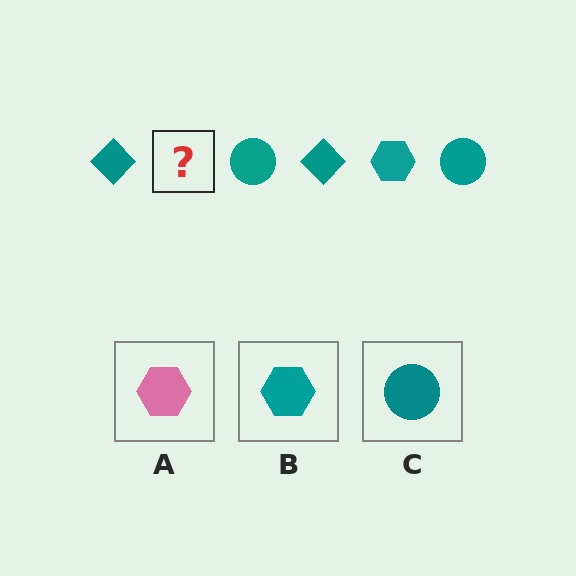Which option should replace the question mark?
Option B.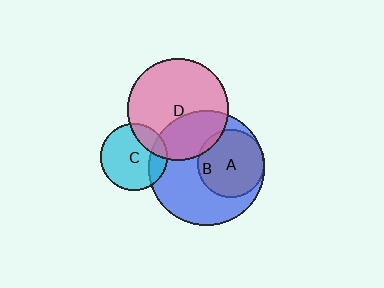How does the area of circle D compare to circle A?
Approximately 2.3 times.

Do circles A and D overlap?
Yes.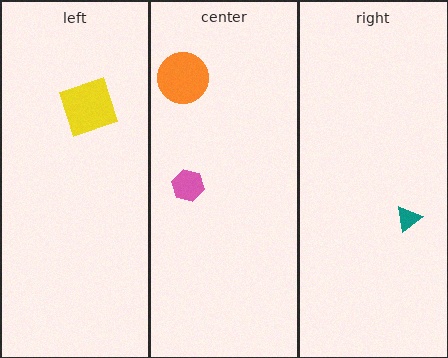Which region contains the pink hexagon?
The center region.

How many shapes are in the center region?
2.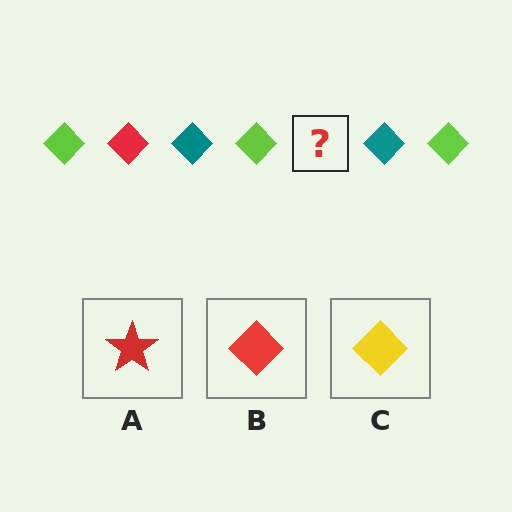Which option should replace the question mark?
Option B.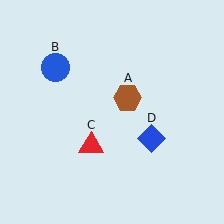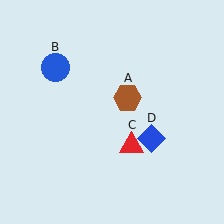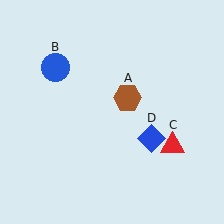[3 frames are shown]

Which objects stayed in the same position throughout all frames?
Brown hexagon (object A) and blue circle (object B) and blue diamond (object D) remained stationary.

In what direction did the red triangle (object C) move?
The red triangle (object C) moved right.